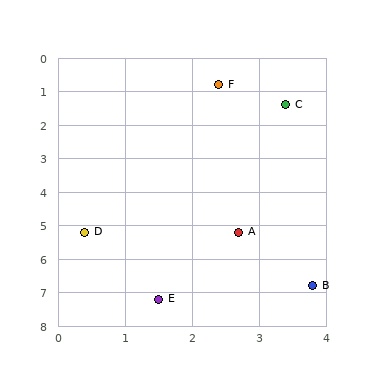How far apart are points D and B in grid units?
Points D and B are about 3.8 grid units apart.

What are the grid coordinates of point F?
Point F is at approximately (2.4, 0.8).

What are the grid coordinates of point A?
Point A is at approximately (2.7, 5.2).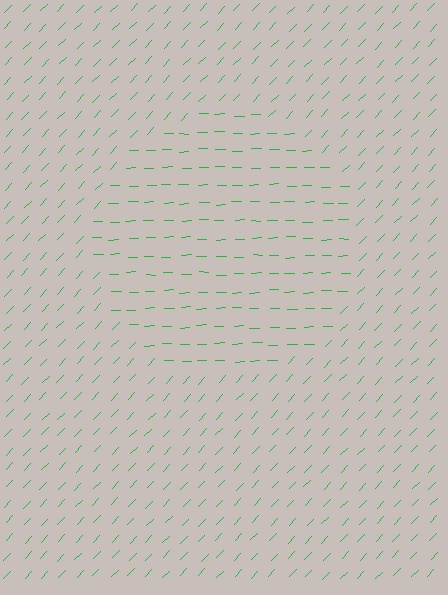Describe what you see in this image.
The image is filled with small green line segments. A circle region in the image has lines oriented differently from the surrounding lines, creating a visible texture boundary.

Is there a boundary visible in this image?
Yes, there is a texture boundary formed by a change in line orientation.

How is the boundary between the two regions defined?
The boundary is defined purely by a change in line orientation (approximately 45 degrees difference). All lines are the same color and thickness.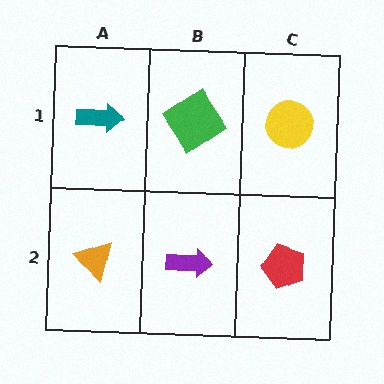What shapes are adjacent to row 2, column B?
A green diamond (row 1, column B), an orange triangle (row 2, column A), a red pentagon (row 2, column C).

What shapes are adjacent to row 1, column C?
A red pentagon (row 2, column C), a green diamond (row 1, column B).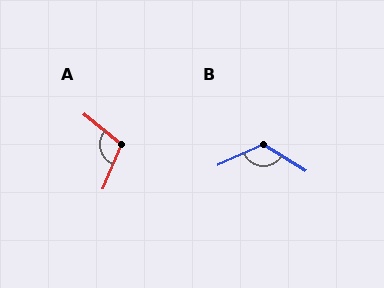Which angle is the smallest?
A, at approximately 106 degrees.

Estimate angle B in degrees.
Approximately 124 degrees.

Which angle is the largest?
B, at approximately 124 degrees.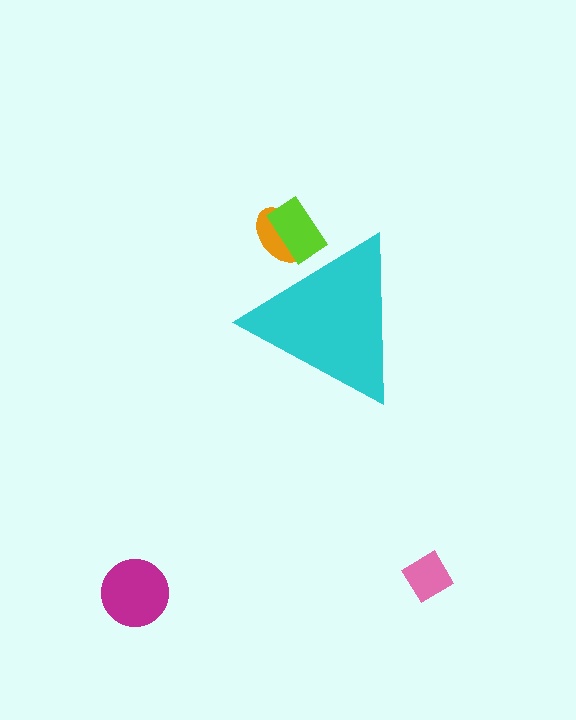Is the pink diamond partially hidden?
No, the pink diamond is fully visible.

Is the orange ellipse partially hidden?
Yes, the orange ellipse is partially hidden behind the cyan triangle.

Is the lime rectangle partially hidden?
Yes, the lime rectangle is partially hidden behind the cyan triangle.